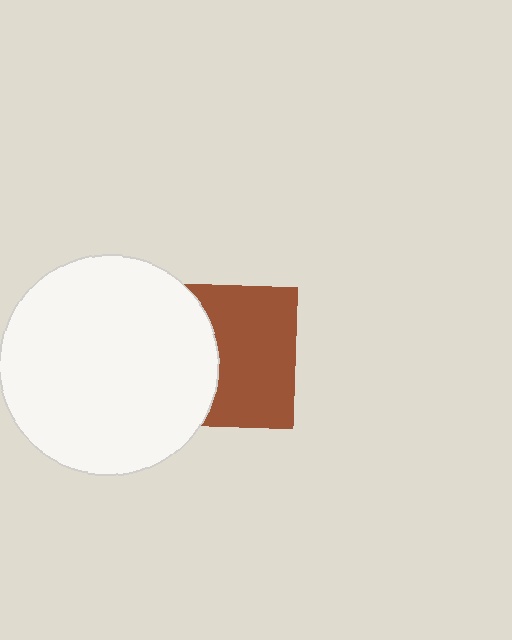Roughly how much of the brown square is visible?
About half of it is visible (roughly 60%).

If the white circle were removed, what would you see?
You would see the complete brown square.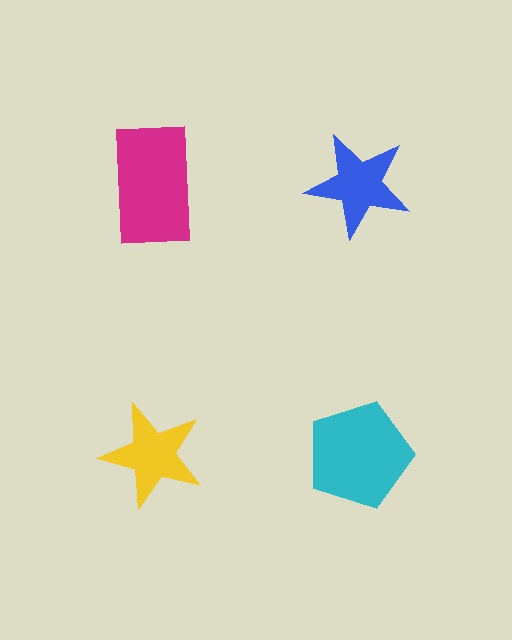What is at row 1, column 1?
A magenta rectangle.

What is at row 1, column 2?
A blue star.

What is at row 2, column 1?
A yellow star.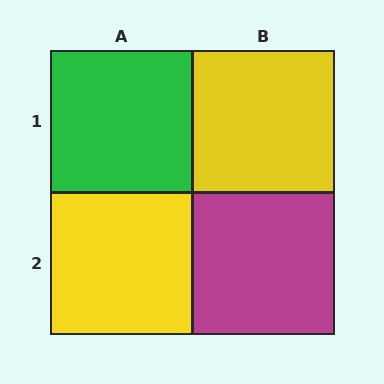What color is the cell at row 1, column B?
Yellow.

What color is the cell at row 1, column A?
Green.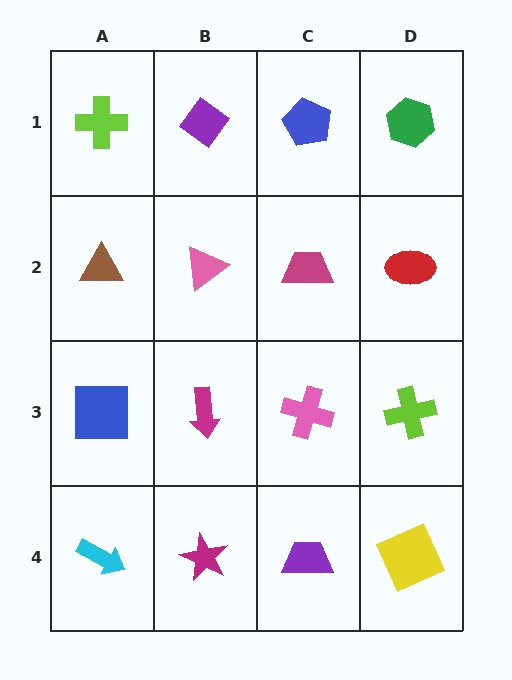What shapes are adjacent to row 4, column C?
A pink cross (row 3, column C), a magenta star (row 4, column B), a yellow square (row 4, column D).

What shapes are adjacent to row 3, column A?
A brown triangle (row 2, column A), a cyan arrow (row 4, column A), a magenta arrow (row 3, column B).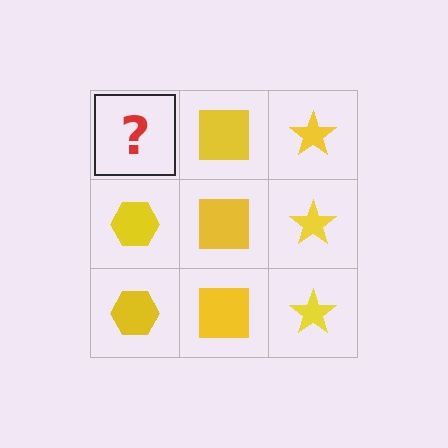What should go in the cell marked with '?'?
The missing cell should contain a yellow hexagon.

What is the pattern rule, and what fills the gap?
The rule is that each column has a consistent shape. The gap should be filled with a yellow hexagon.